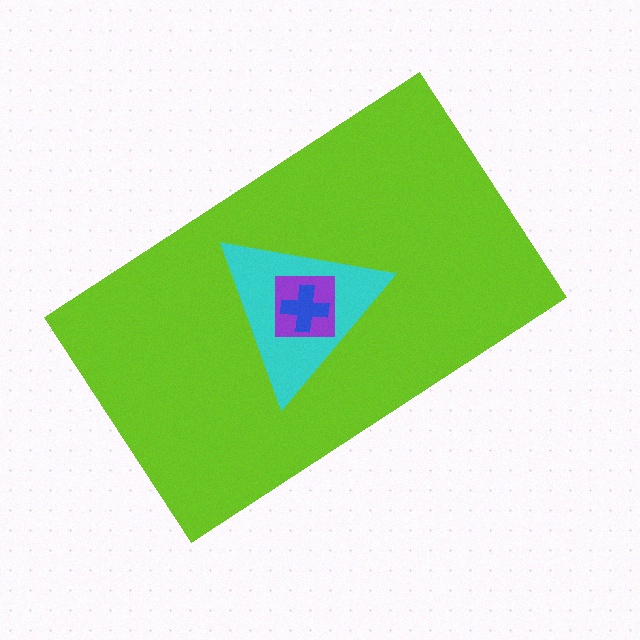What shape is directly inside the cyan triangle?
The purple square.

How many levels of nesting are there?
4.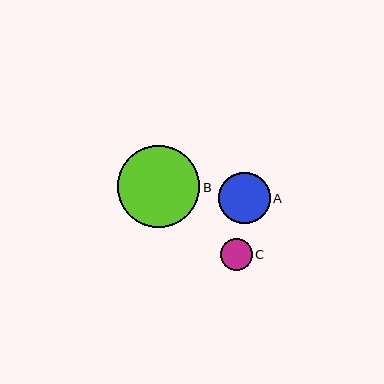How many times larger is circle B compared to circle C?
Circle B is approximately 2.6 times the size of circle C.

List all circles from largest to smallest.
From largest to smallest: B, A, C.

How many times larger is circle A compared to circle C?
Circle A is approximately 1.6 times the size of circle C.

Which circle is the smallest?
Circle C is the smallest with a size of approximately 32 pixels.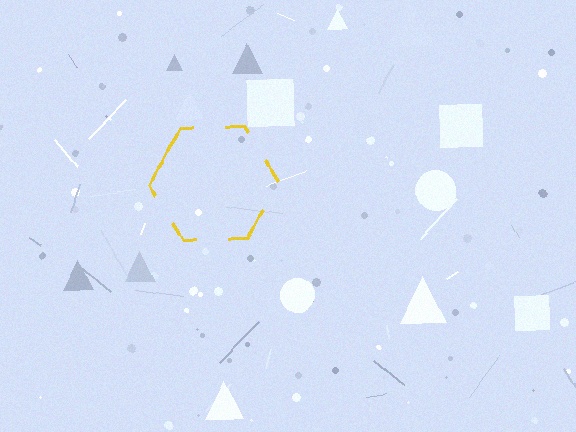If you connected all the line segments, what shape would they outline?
They would outline a hexagon.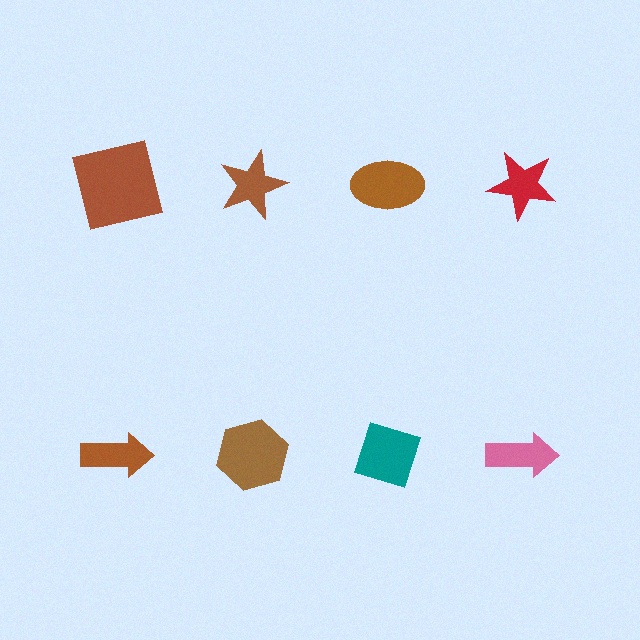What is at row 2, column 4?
A pink arrow.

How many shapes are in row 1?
4 shapes.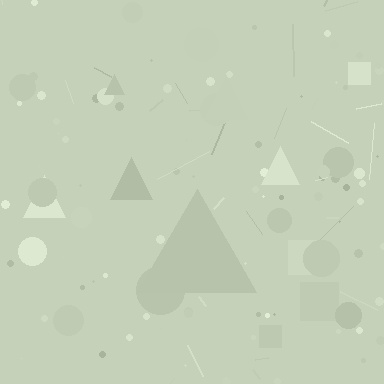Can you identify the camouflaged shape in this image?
The camouflaged shape is a triangle.